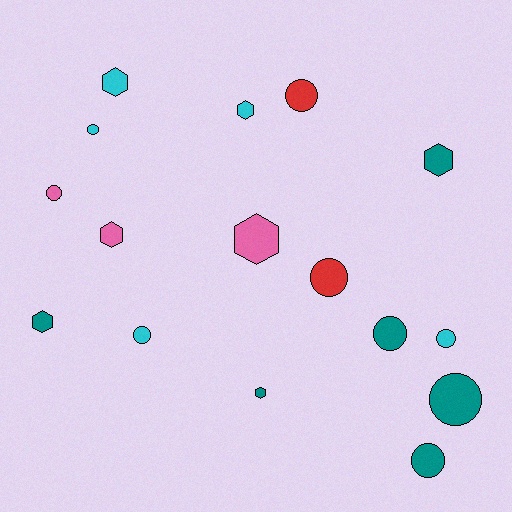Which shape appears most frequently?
Circle, with 9 objects.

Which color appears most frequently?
Teal, with 6 objects.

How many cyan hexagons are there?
There are 2 cyan hexagons.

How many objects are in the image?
There are 16 objects.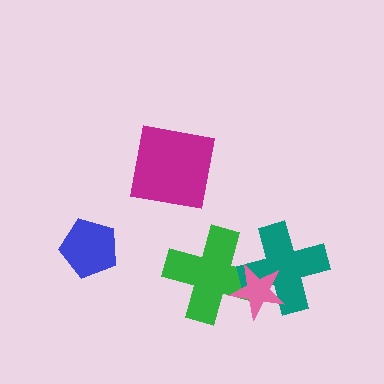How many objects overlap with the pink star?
2 objects overlap with the pink star.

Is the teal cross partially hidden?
Yes, it is partially covered by another shape.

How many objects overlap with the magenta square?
0 objects overlap with the magenta square.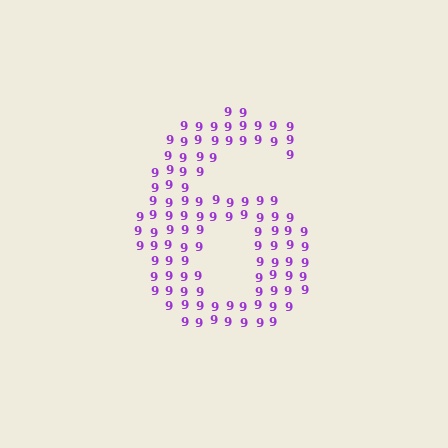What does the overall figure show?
The overall figure shows the digit 6.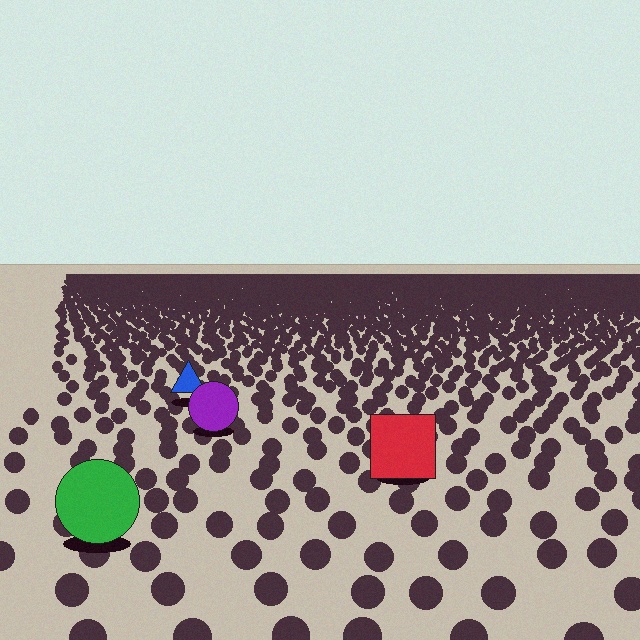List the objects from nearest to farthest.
From nearest to farthest: the green circle, the red square, the purple circle, the blue triangle.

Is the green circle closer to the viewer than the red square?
Yes. The green circle is closer — you can tell from the texture gradient: the ground texture is coarser near it.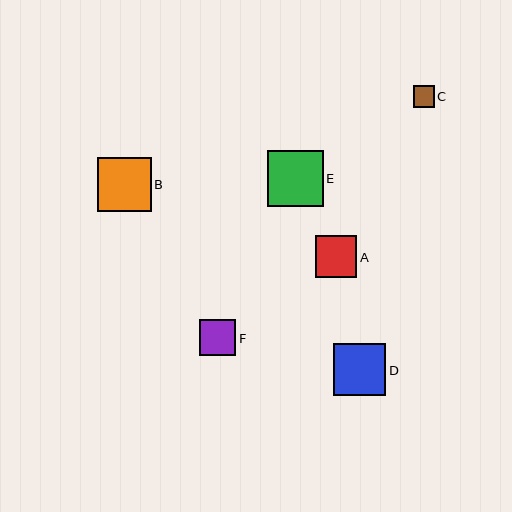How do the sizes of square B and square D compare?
Square B and square D are approximately the same size.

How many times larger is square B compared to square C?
Square B is approximately 2.5 times the size of square C.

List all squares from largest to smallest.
From largest to smallest: E, B, D, A, F, C.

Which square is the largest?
Square E is the largest with a size of approximately 56 pixels.